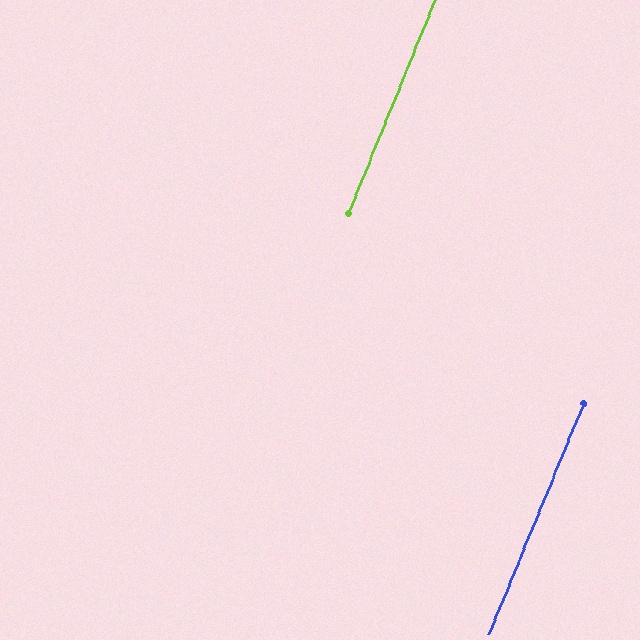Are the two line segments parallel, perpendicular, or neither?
Parallel — their directions differ by only 0.4°.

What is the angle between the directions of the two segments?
Approximately 0 degrees.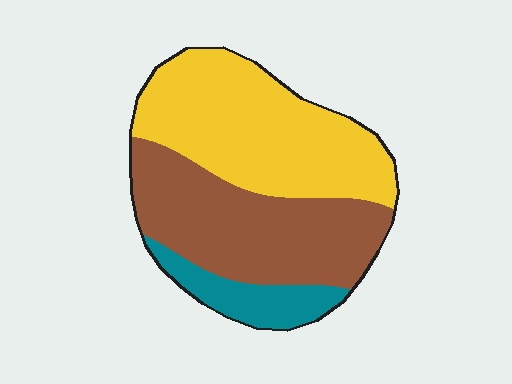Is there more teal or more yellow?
Yellow.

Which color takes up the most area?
Yellow, at roughly 45%.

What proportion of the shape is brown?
Brown takes up about two fifths (2/5) of the shape.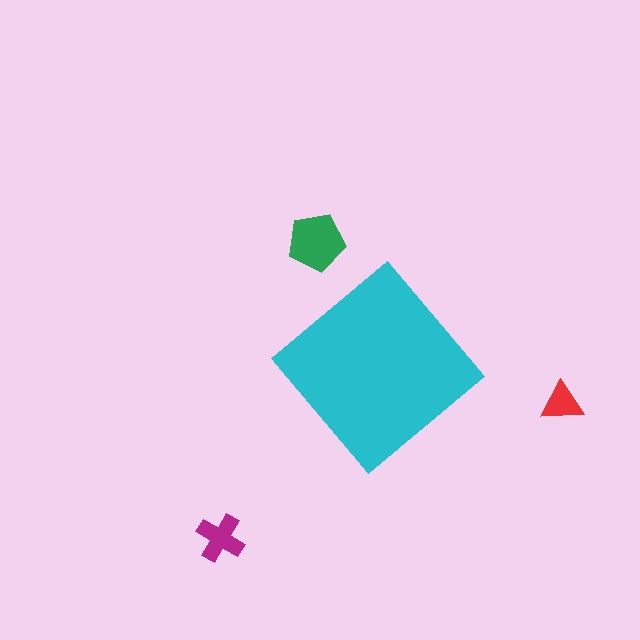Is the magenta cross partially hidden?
No, the magenta cross is fully visible.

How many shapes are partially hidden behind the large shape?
0 shapes are partially hidden.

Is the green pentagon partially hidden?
No, the green pentagon is fully visible.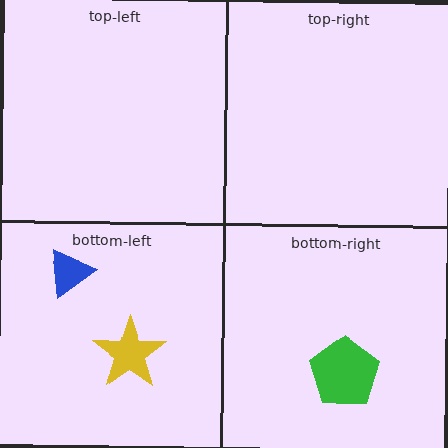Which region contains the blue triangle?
The bottom-left region.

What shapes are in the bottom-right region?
The green pentagon.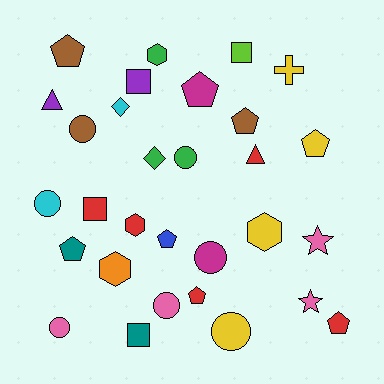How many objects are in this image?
There are 30 objects.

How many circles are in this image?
There are 7 circles.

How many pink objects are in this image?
There are 4 pink objects.